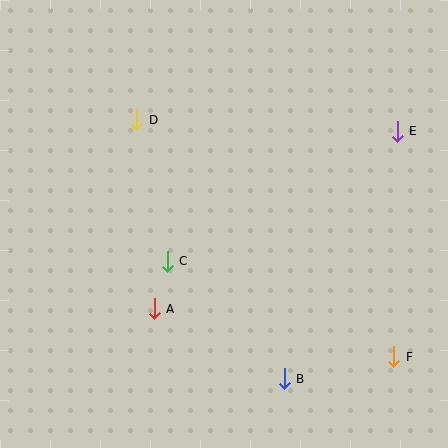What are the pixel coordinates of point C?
Point C is at (167, 261).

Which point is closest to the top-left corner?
Point D is closest to the top-left corner.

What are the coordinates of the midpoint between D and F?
The midpoint between D and F is at (265, 238).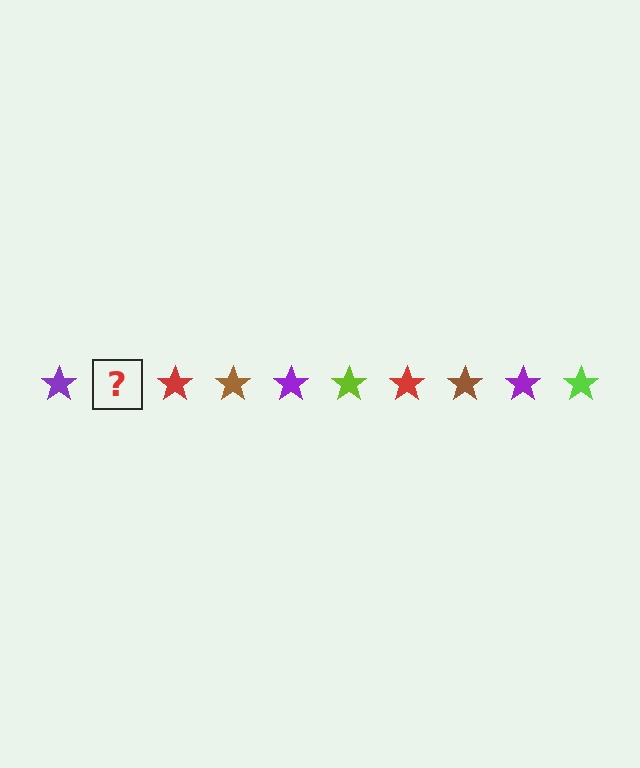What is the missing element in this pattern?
The missing element is a lime star.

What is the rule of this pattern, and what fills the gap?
The rule is that the pattern cycles through purple, lime, red, brown stars. The gap should be filled with a lime star.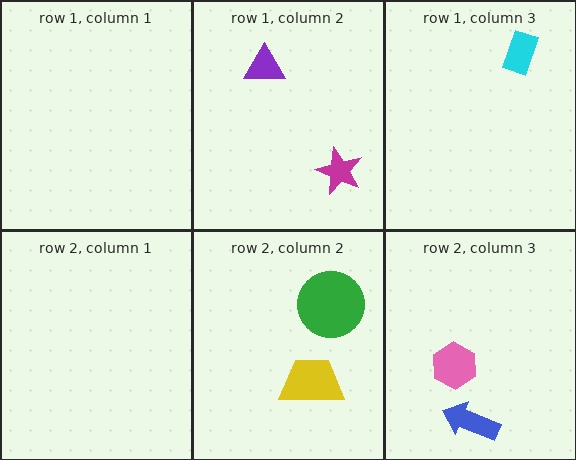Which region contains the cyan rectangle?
The row 1, column 3 region.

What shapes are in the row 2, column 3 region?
The pink hexagon, the blue arrow.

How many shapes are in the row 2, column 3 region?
2.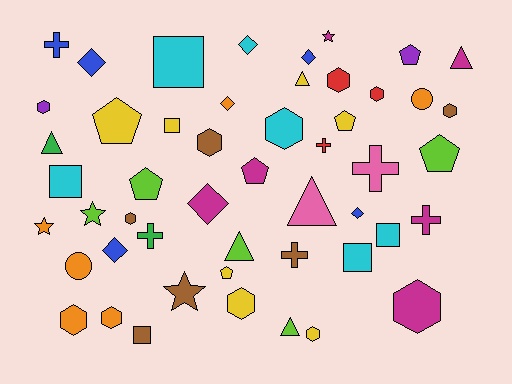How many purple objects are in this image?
There are 2 purple objects.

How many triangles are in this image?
There are 6 triangles.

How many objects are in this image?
There are 50 objects.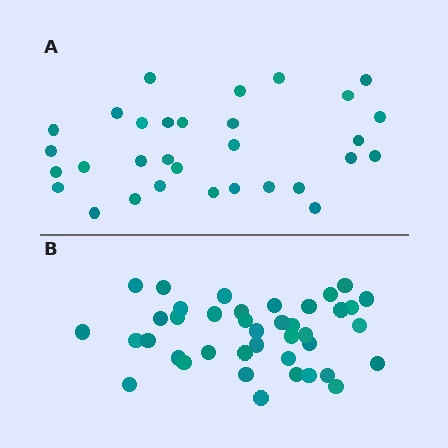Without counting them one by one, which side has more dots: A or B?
Region B (the bottom region) has more dots.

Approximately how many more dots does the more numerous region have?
Region B has roughly 8 or so more dots than region A.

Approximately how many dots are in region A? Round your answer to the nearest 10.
About 30 dots. (The exact count is 31, which rounds to 30.)